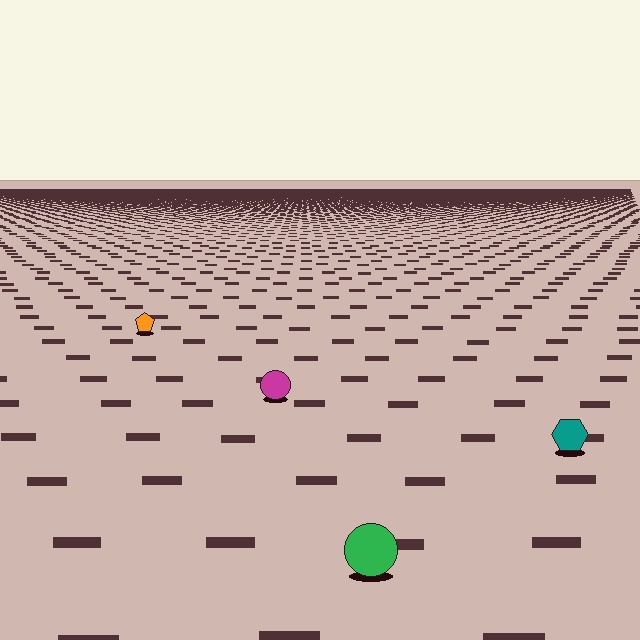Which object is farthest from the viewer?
The orange pentagon is farthest from the viewer. It appears smaller and the ground texture around it is denser.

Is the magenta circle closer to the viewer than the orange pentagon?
Yes. The magenta circle is closer — you can tell from the texture gradient: the ground texture is coarser near it.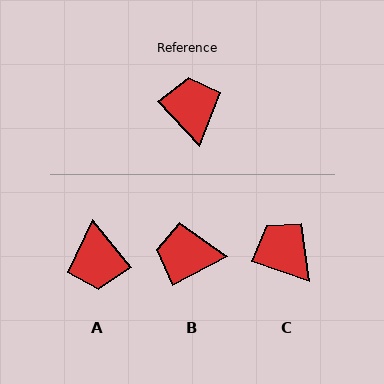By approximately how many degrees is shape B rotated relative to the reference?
Approximately 75 degrees counter-clockwise.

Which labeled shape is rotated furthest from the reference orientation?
A, about 176 degrees away.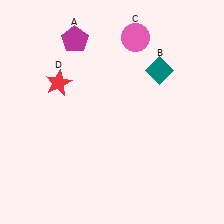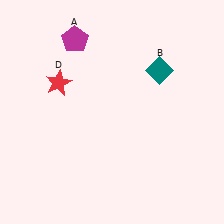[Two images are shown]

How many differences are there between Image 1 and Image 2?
There is 1 difference between the two images.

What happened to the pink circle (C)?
The pink circle (C) was removed in Image 2. It was in the top-right area of Image 1.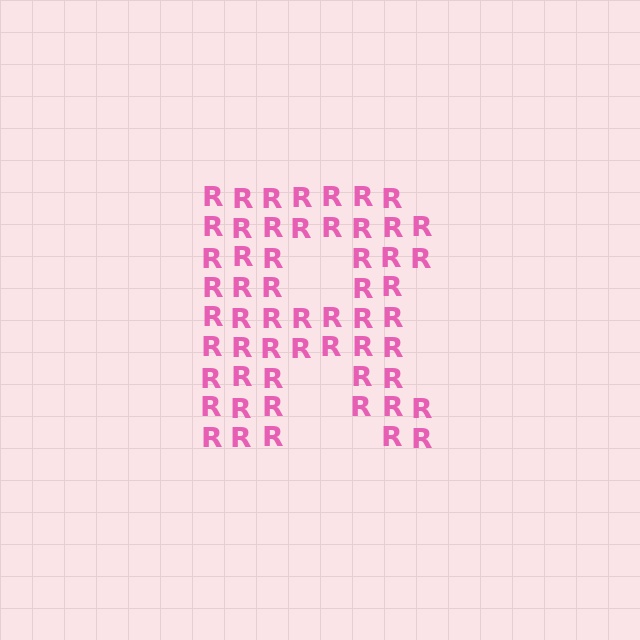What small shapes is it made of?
It is made of small letter R's.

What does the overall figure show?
The overall figure shows the letter R.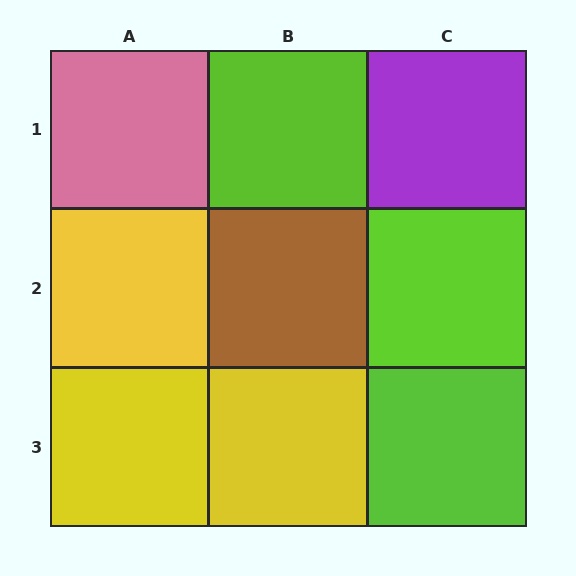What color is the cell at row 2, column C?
Lime.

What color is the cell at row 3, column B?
Yellow.